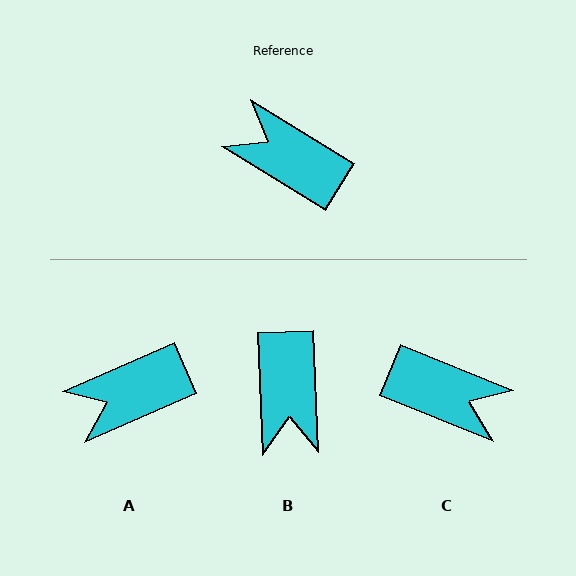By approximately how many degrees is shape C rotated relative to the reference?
Approximately 171 degrees clockwise.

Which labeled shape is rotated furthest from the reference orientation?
C, about 171 degrees away.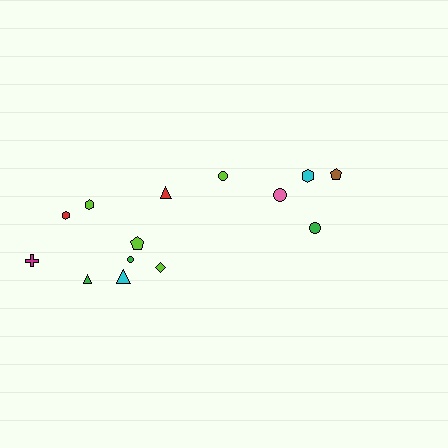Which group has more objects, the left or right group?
The left group.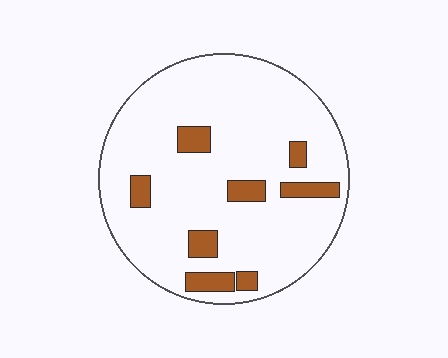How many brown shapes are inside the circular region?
8.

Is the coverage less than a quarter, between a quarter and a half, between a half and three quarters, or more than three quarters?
Less than a quarter.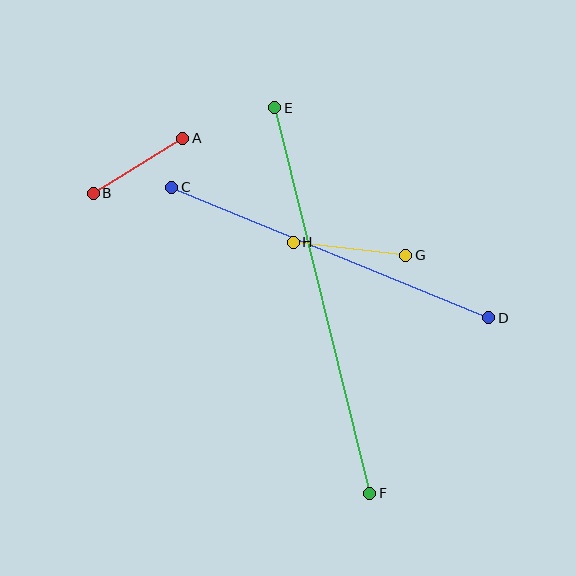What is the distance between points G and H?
The distance is approximately 113 pixels.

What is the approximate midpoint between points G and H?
The midpoint is at approximately (350, 249) pixels.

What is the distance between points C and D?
The distance is approximately 343 pixels.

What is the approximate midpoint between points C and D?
The midpoint is at approximately (330, 252) pixels.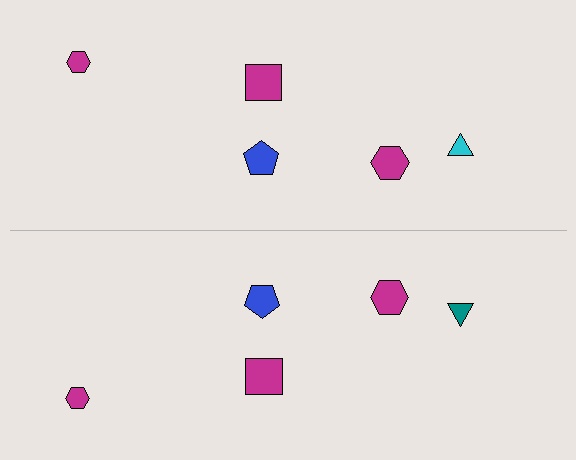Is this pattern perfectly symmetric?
No, the pattern is not perfectly symmetric. The teal triangle on the bottom side breaks the symmetry — its mirror counterpart is cyan.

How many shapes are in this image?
There are 10 shapes in this image.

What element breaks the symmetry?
The teal triangle on the bottom side breaks the symmetry — its mirror counterpart is cyan.